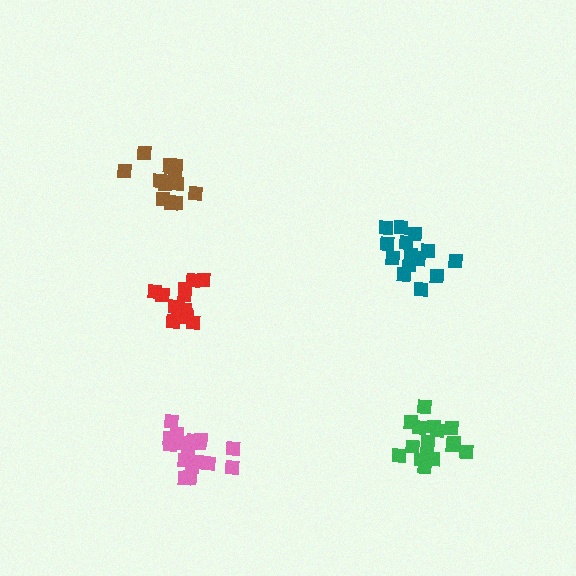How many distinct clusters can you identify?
There are 5 distinct clusters.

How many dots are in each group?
Group 1: 20 dots, Group 2: 14 dots, Group 3: 14 dots, Group 4: 16 dots, Group 5: 15 dots (79 total).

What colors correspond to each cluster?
The clusters are colored: pink, red, brown, green, teal.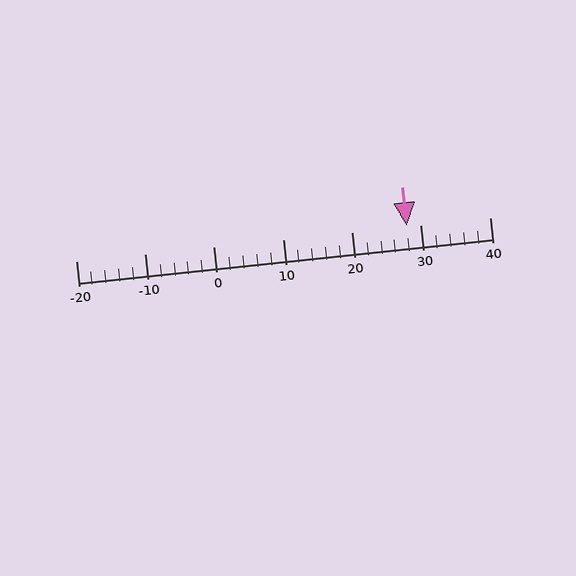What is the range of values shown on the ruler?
The ruler shows values from -20 to 40.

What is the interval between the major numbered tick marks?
The major tick marks are spaced 10 units apart.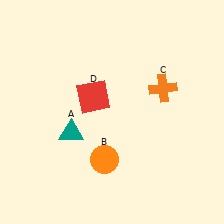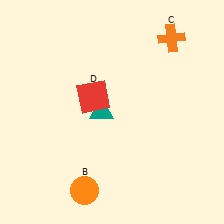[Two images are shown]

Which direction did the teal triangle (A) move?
The teal triangle (A) moved right.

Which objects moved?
The objects that moved are: the teal triangle (A), the orange circle (B), the orange cross (C).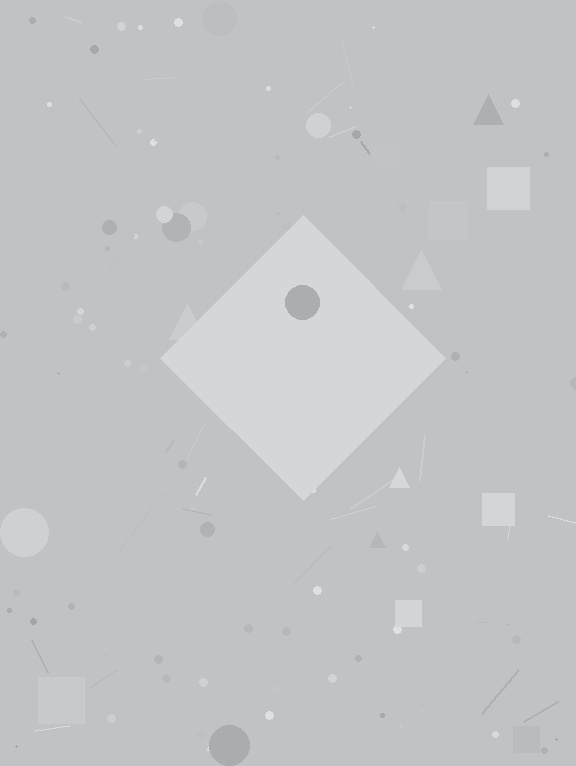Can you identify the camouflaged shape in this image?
The camouflaged shape is a diamond.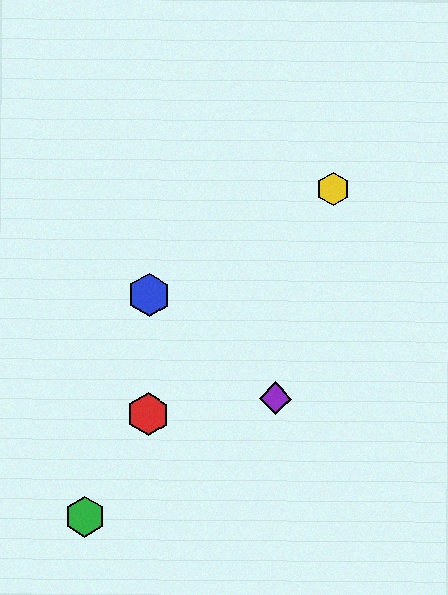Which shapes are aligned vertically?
The red hexagon, the blue hexagon are aligned vertically.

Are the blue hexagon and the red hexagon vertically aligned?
Yes, both are at x≈149.